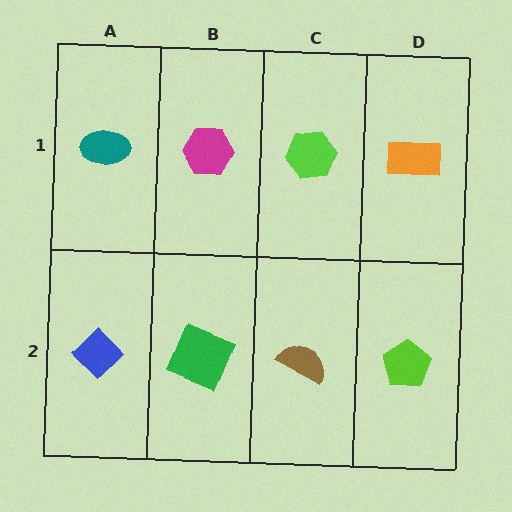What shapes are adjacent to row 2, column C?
A lime hexagon (row 1, column C), a green square (row 2, column B), a lime pentagon (row 2, column D).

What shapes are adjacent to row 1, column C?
A brown semicircle (row 2, column C), a magenta hexagon (row 1, column B), an orange rectangle (row 1, column D).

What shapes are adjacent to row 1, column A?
A blue diamond (row 2, column A), a magenta hexagon (row 1, column B).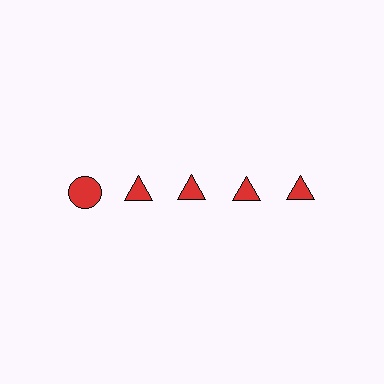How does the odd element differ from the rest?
It has a different shape: circle instead of triangle.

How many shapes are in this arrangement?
There are 5 shapes arranged in a grid pattern.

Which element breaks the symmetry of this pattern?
The red circle in the top row, leftmost column breaks the symmetry. All other shapes are red triangles.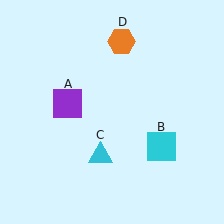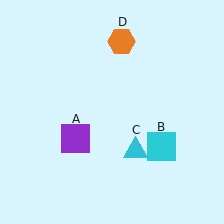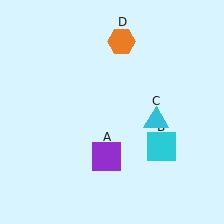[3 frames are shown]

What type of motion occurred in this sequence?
The purple square (object A), cyan triangle (object C) rotated counterclockwise around the center of the scene.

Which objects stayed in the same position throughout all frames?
Cyan square (object B) and orange hexagon (object D) remained stationary.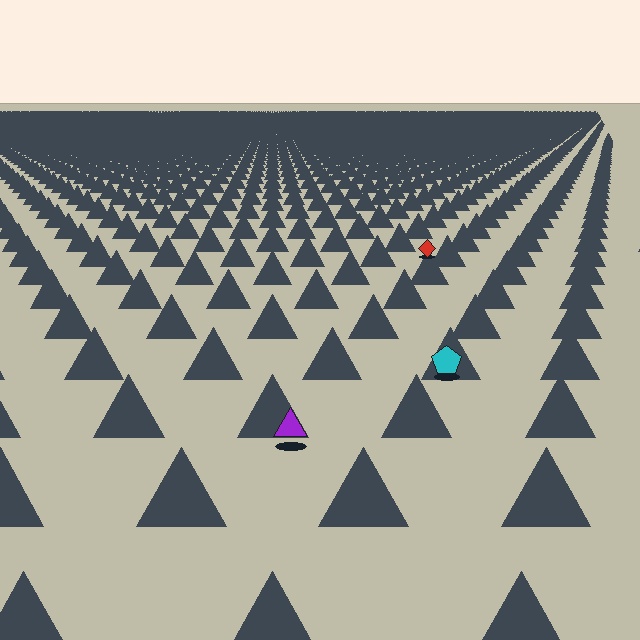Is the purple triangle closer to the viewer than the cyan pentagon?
Yes. The purple triangle is closer — you can tell from the texture gradient: the ground texture is coarser near it.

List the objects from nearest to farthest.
From nearest to farthest: the purple triangle, the cyan pentagon, the red diamond.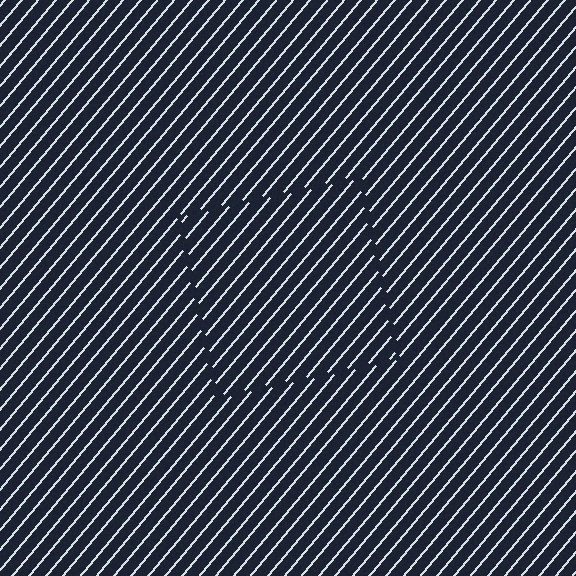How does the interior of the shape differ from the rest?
The interior of the shape contains the same grating, shifted by half a period — the contour is defined by the phase discontinuity where line-ends from the inner and outer gratings abut.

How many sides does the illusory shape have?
4 sides — the line-ends trace a square.